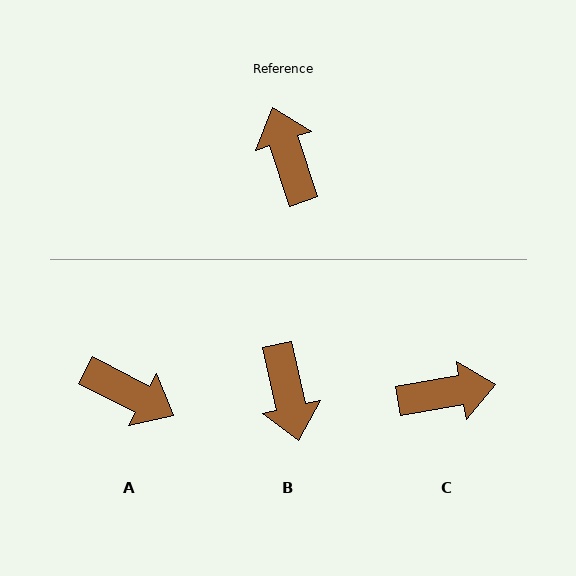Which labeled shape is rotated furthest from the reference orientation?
B, about 174 degrees away.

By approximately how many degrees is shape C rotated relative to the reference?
Approximately 99 degrees clockwise.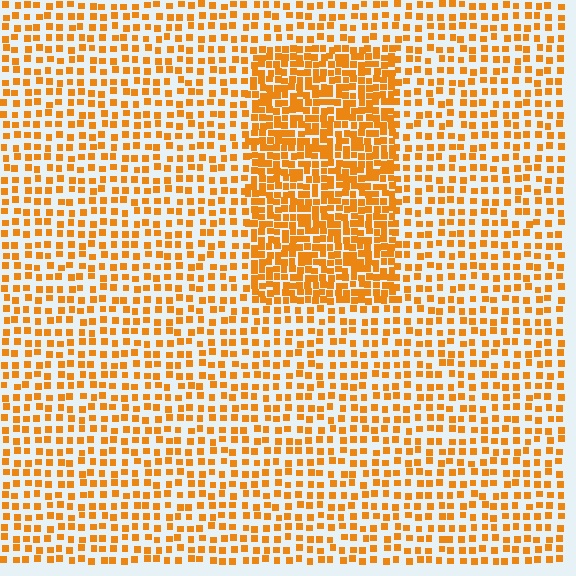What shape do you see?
I see a rectangle.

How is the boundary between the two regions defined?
The boundary is defined by a change in element density (approximately 2.0x ratio). All elements are the same color, size, and shape.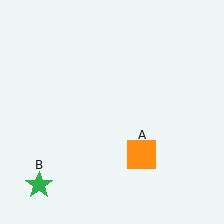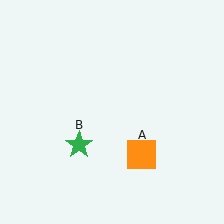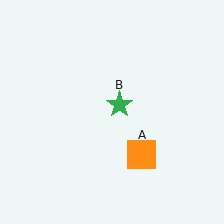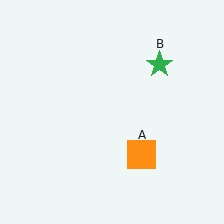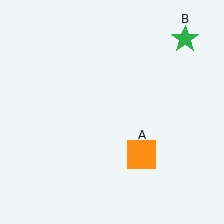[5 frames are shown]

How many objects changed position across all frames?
1 object changed position: green star (object B).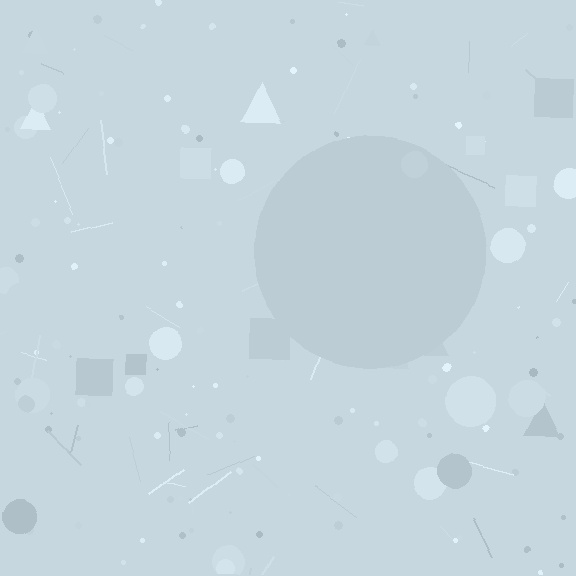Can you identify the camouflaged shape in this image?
The camouflaged shape is a circle.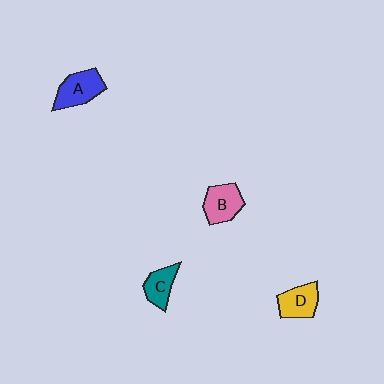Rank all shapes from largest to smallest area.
From largest to smallest: A (blue), B (pink), D (yellow), C (teal).